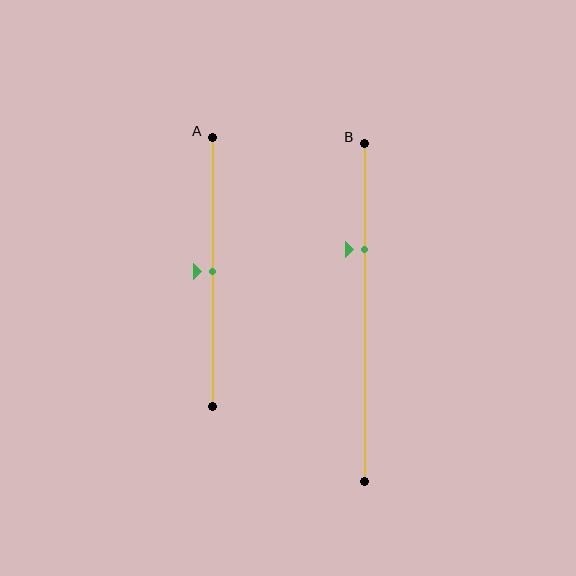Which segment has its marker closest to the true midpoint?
Segment A has its marker closest to the true midpoint.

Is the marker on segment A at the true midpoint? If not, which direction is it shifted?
Yes, the marker on segment A is at the true midpoint.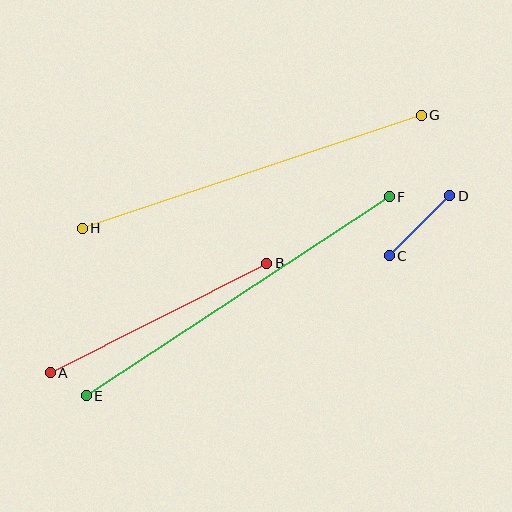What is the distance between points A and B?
The distance is approximately 242 pixels.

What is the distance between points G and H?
The distance is approximately 357 pixels.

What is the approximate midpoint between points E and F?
The midpoint is at approximately (238, 296) pixels.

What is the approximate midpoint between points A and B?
The midpoint is at approximately (158, 318) pixels.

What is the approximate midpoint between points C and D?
The midpoint is at approximately (419, 226) pixels.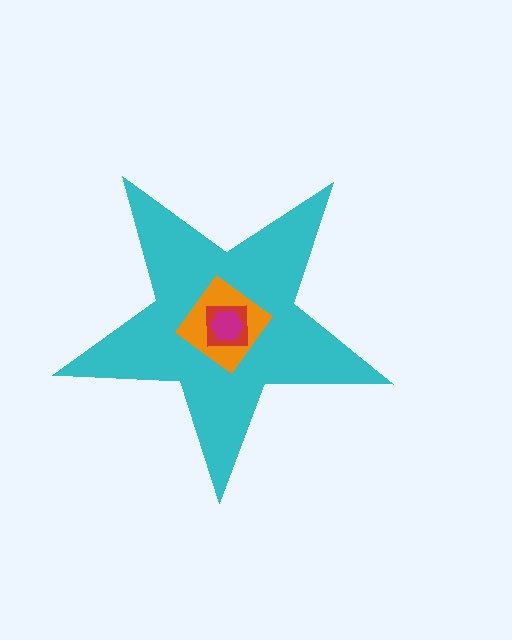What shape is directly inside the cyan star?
The orange diamond.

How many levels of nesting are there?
4.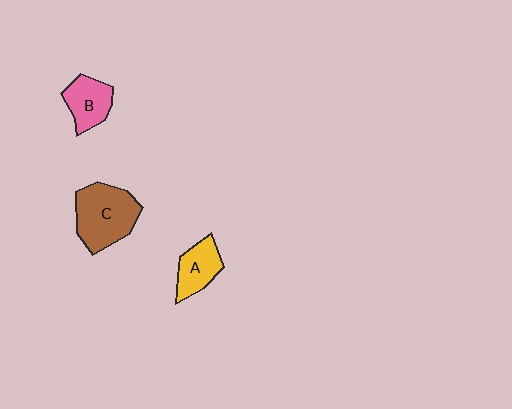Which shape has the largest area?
Shape C (brown).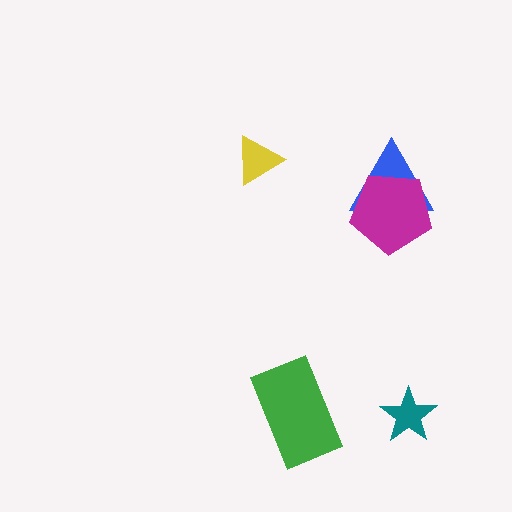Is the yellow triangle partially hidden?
No, no other shape covers it.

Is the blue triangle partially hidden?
Yes, it is partially covered by another shape.